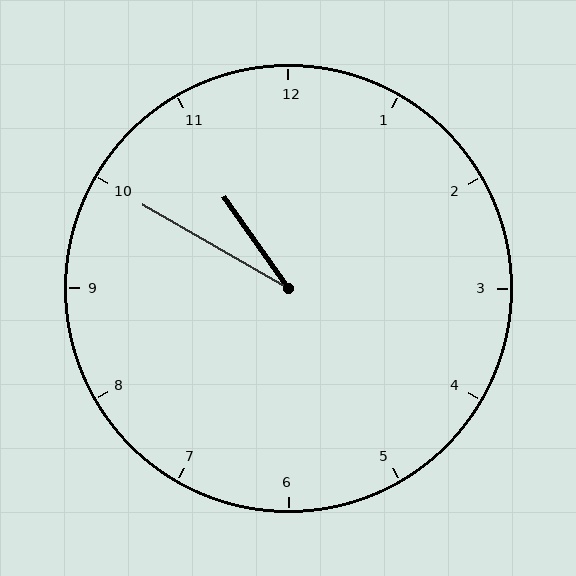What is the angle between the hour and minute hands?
Approximately 25 degrees.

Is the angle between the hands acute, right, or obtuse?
It is acute.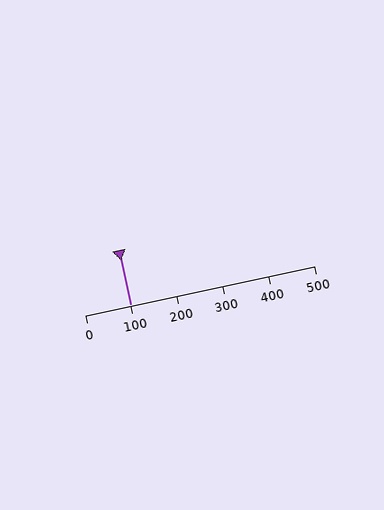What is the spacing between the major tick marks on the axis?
The major ticks are spaced 100 apart.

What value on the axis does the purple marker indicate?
The marker indicates approximately 100.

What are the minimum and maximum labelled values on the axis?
The axis runs from 0 to 500.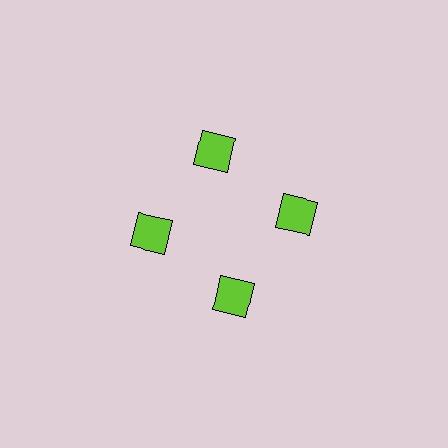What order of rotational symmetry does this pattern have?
This pattern has 4-fold rotational symmetry.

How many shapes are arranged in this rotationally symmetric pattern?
There are 4 shapes, arranged in 4 groups of 1.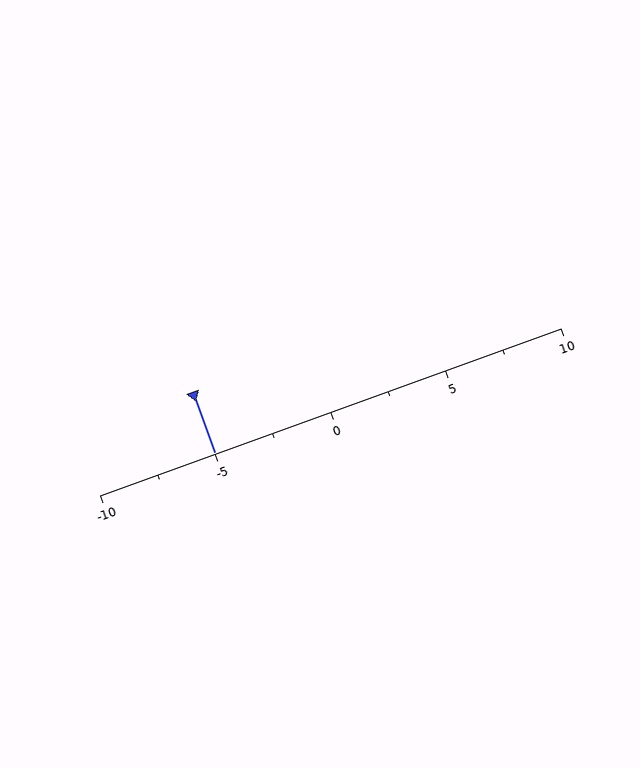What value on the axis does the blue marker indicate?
The marker indicates approximately -5.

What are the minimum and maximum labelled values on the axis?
The axis runs from -10 to 10.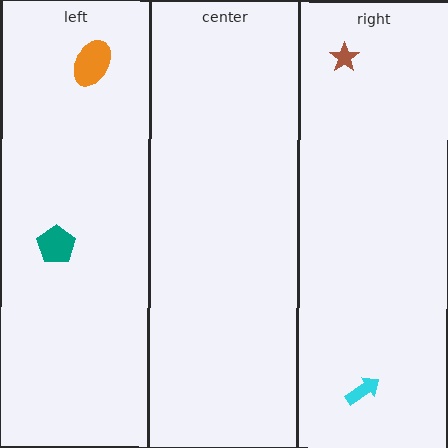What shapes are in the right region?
The brown star, the cyan arrow.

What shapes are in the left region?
The orange ellipse, the teal pentagon.